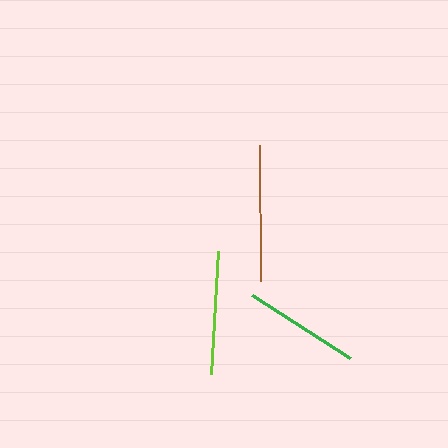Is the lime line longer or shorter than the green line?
The lime line is longer than the green line.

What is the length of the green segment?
The green segment is approximately 116 pixels long.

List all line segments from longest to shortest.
From longest to shortest: brown, lime, green.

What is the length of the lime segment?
The lime segment is approximately 123 pixels long.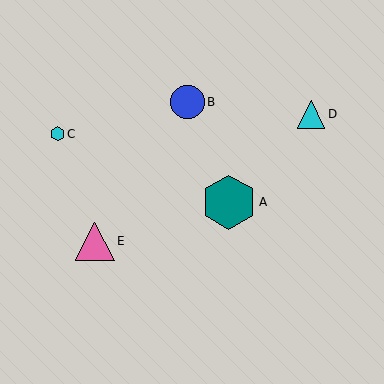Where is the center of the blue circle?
The center of the blue circle is at (188, 102).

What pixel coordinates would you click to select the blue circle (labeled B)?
Click at (188, 102) to select the blue circle B.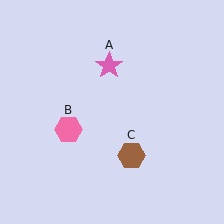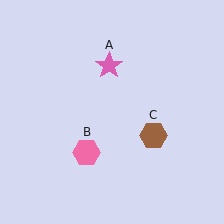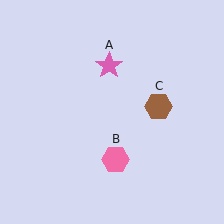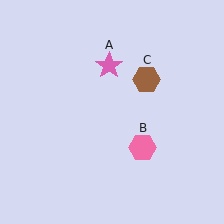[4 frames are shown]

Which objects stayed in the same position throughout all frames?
Pink star (object A) remained stationary.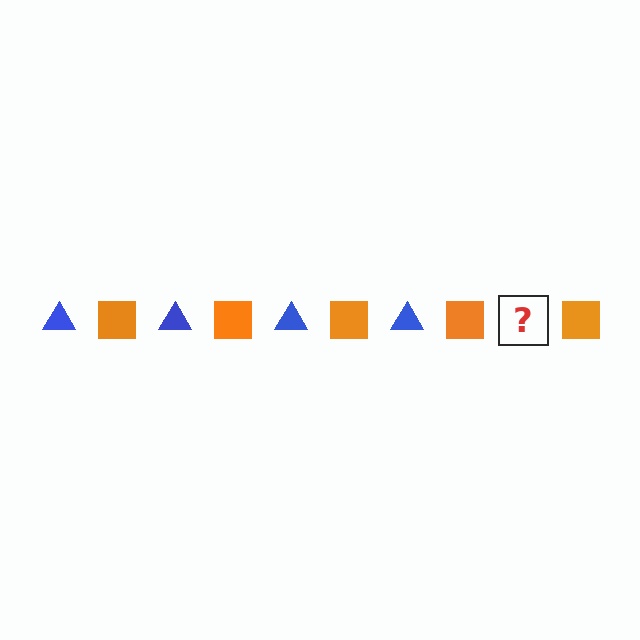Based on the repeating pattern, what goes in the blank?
The blank should be a blue triangle.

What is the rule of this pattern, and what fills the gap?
The rule is that the pattern alternates between blue triangle and orange square. The gap should be filled with a blue triangle.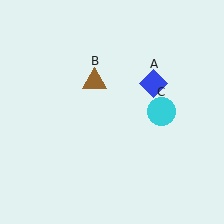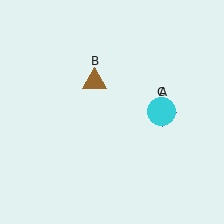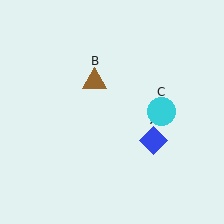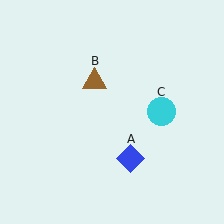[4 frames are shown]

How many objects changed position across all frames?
1 object changed position: blue diamond (object A).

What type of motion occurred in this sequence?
The blue diamond (object A) rotated clockwise around the center of the scene.